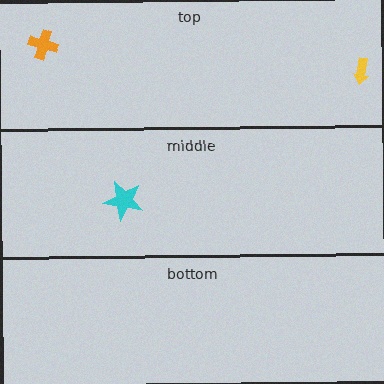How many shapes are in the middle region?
1.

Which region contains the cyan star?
The middle region.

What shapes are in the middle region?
The cyan star.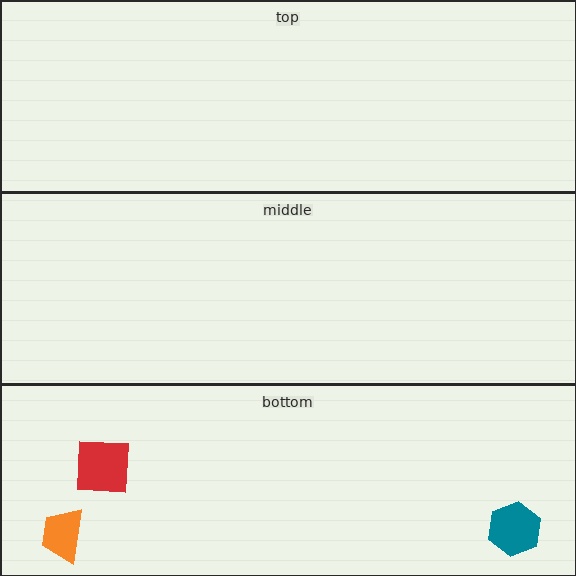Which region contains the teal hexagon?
The bottom region.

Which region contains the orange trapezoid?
The bottom region.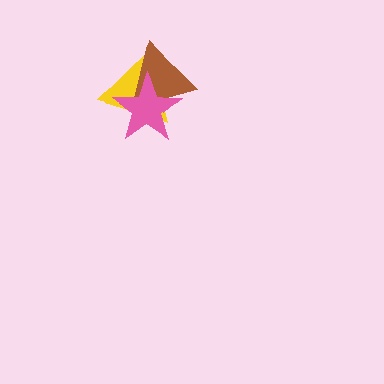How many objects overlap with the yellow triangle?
2 objects overlap with the yellow triangle.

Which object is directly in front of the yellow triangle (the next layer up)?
The brown triangle is directly in front of the yellow triangle.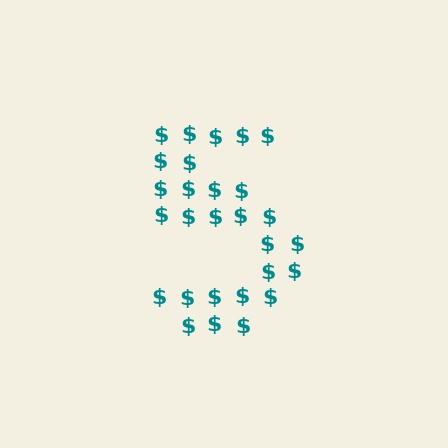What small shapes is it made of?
It is made of small dollar signs.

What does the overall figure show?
The overall figure shows the digit 5.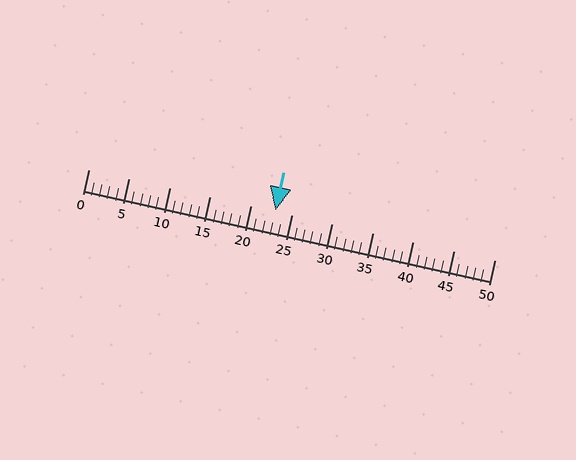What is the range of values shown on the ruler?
The ruler shows values from 0 to 50.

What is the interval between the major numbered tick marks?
The major tick marks are spaced 5 units apart.